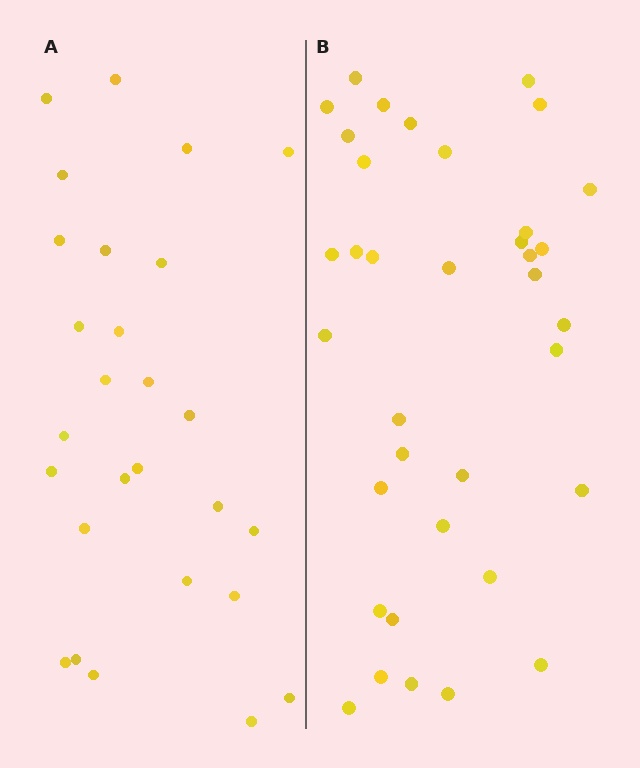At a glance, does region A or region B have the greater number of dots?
Region B (the right region) has more dots.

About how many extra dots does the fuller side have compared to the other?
Region B has roughly 8 or so more dots than region A.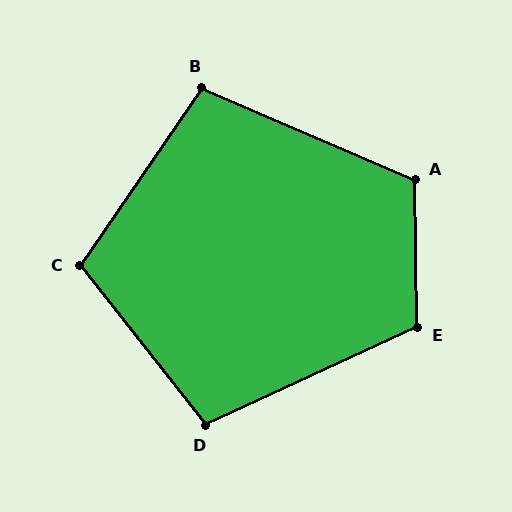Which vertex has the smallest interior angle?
B, at approximately 101 degrees.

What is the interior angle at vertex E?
Approximately 114 degrees (obtuse).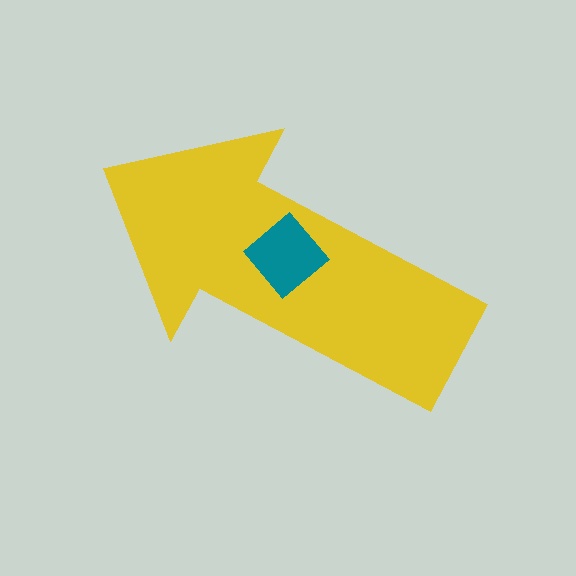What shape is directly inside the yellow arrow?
The teal diamond.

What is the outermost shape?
The yellow arrow.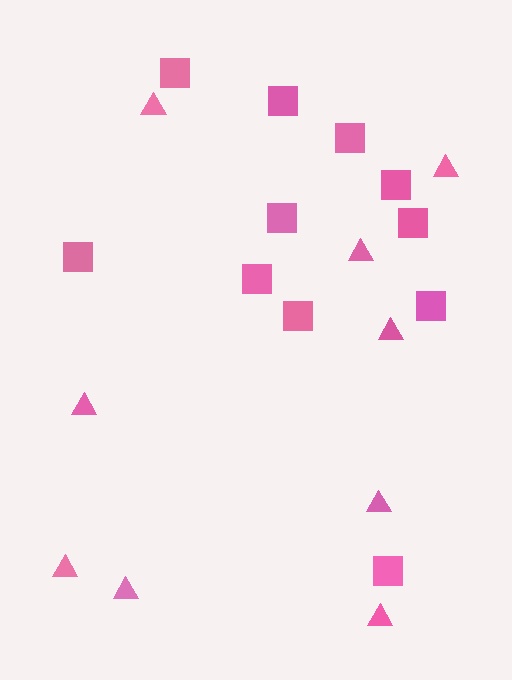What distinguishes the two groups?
There are 2 groups: one group of triangles (9) and one group of squares (11).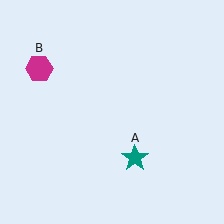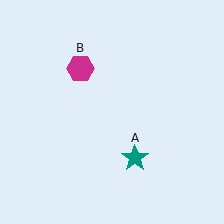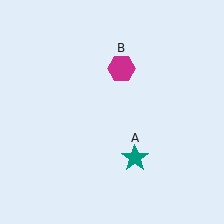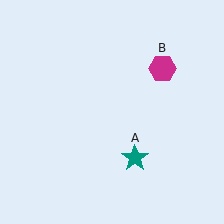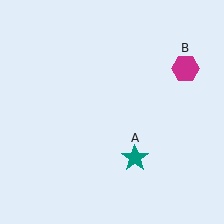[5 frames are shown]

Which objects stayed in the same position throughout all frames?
Teal star (object A) remained stationary.